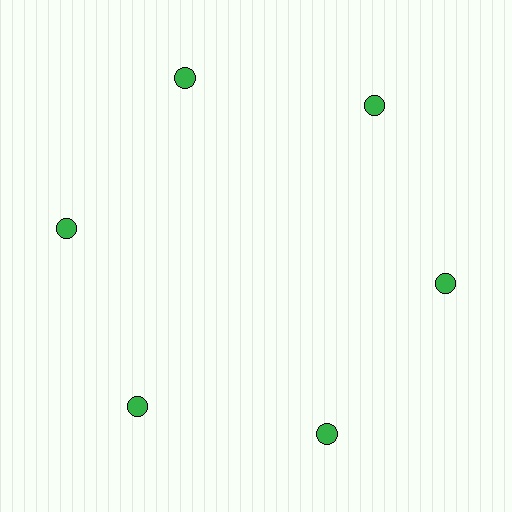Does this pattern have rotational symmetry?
Yes, this pattern has 6-fold rotational symmetry. It looks the same after rotating 60 degrees around the center.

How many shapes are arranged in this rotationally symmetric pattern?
There are 6 shapes, arranged in 6 groups of 1.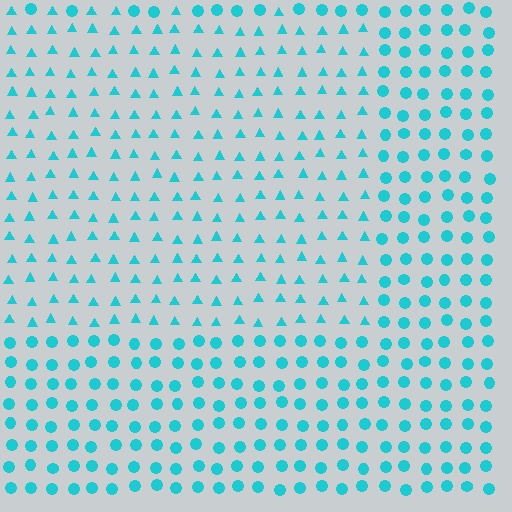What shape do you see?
I see a rectangle.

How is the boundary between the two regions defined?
The boundary is defined by a change in element shape: triangles inside vs. circles outside. All elements share the same color and spacing.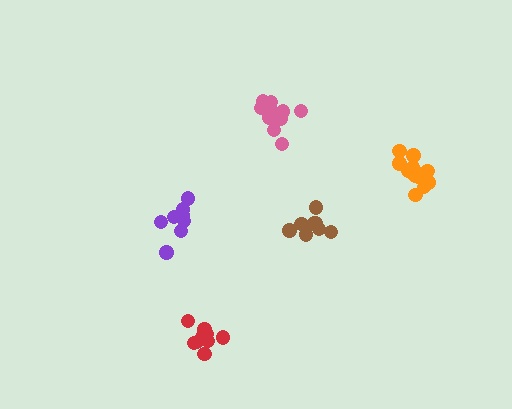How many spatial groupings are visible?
There are 5 spatial groupings.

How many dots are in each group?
Group 1: 9 dots, Group 2: 8 dots, Group 3: 10 dots, Group 4: 13 dots, Group 5: 8 dots (48 total).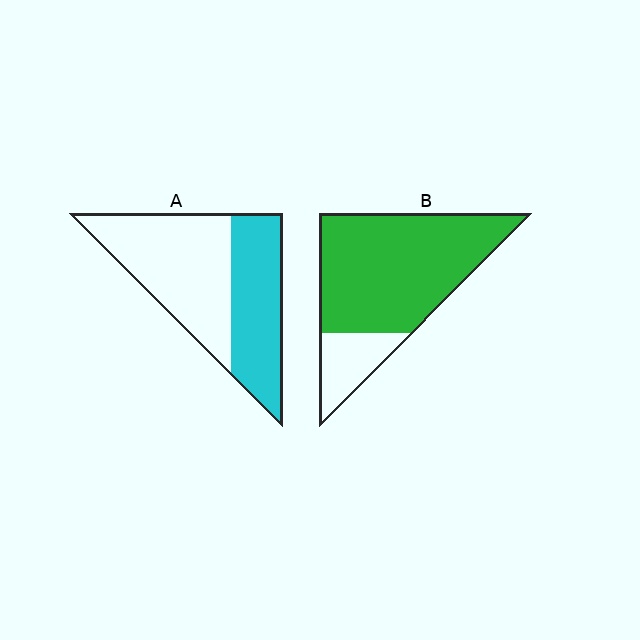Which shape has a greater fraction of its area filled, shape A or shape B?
Shape B.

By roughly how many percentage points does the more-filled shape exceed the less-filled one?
By roughly 40 percentage points (B over A).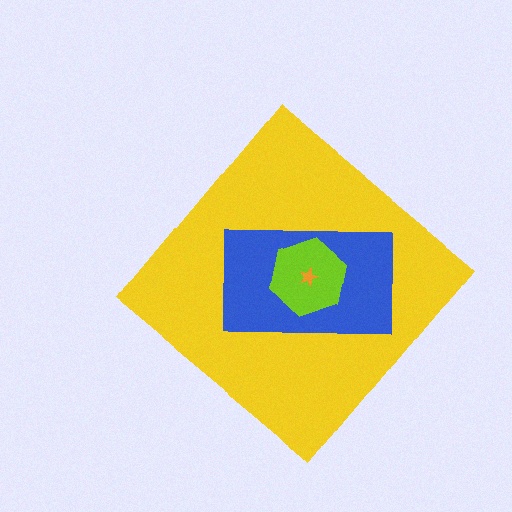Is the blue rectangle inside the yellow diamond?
Yes.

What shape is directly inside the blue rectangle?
The lime hexagon.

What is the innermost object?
The orange star.